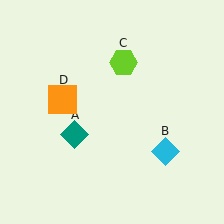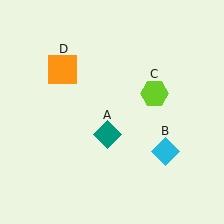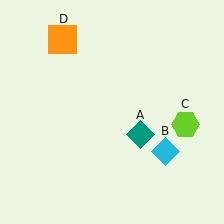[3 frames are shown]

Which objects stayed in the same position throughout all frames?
Cyan diamond (object B) remained stationary.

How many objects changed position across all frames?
3 objects changed position: teal diamond (object A), lime hexagon (object C), orange square (object D).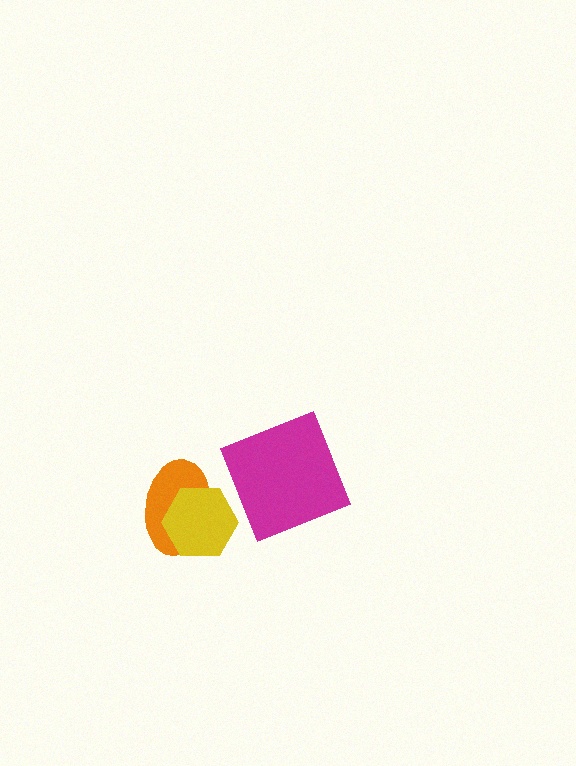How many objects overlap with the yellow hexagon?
1 object overlaps with the yellow hexagon.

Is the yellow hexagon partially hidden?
No, no other shape covers it.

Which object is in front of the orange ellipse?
The yellow hexagon is in front of the orange ellipse.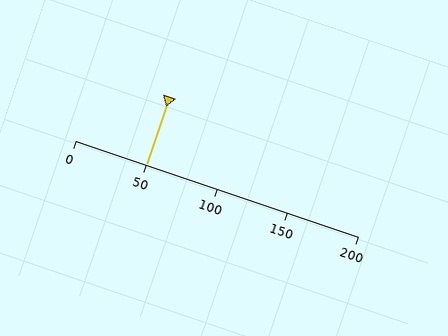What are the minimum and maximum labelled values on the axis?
The axis runs from 0 to 200.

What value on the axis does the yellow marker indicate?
The marker indicates approximately 50.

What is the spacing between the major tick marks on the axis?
The major ticks are spaced 50 apart.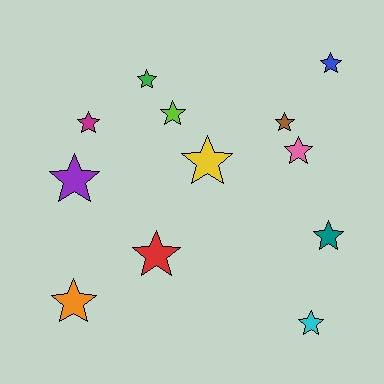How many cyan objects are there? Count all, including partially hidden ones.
There is 1 cyan object.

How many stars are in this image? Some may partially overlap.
There are 12 stars.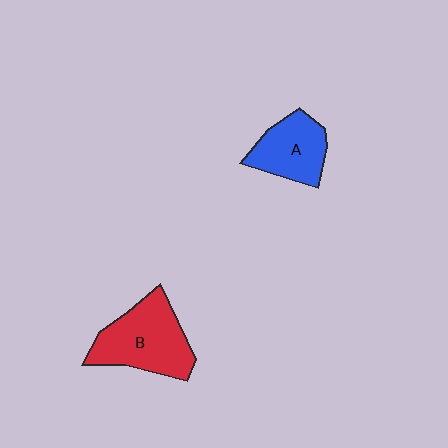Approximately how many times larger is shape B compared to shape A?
Approximately 1.4 times.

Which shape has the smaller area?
Shape A (blue).